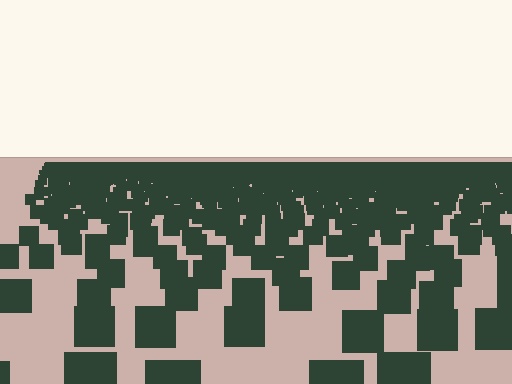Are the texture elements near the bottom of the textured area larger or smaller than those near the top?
Larger. Near the bottom, elements are closer to the viewer and appear at a bigger on-screen size.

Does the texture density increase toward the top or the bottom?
Density increases toward the top.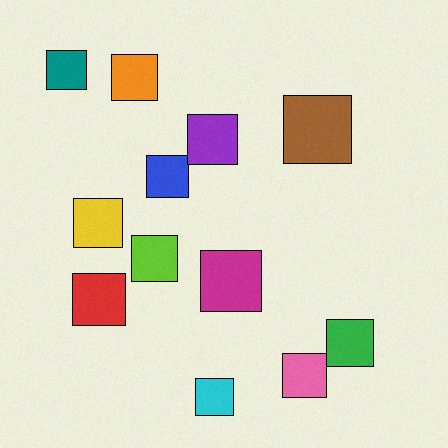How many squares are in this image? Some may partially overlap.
There are 12 squares.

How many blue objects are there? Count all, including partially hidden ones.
There is 1 blue object.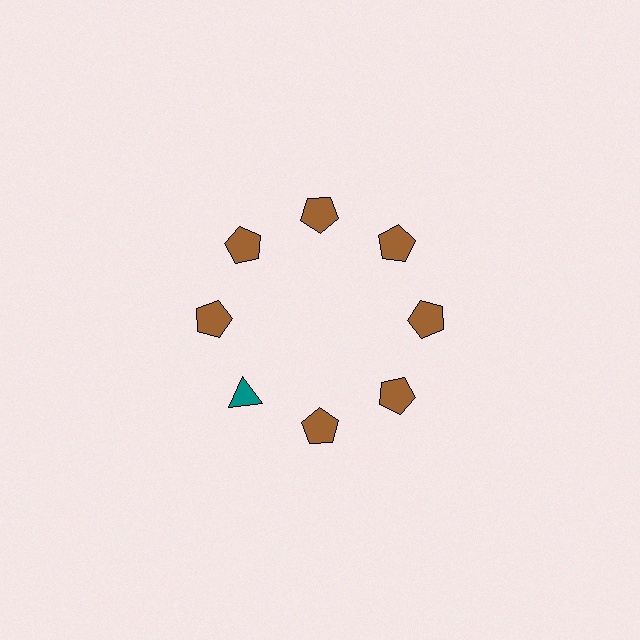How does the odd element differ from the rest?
It differs in both color (teal instead of brown) and shape (triangle instead of pentagon).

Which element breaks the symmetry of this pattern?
The teal triangle at roughly the 8 o'clock position breaks the symmetry. All other shapes are brown pentagons.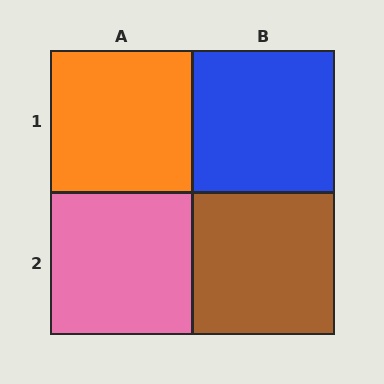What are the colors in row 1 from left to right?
Orange, blue.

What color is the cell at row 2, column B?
Brown.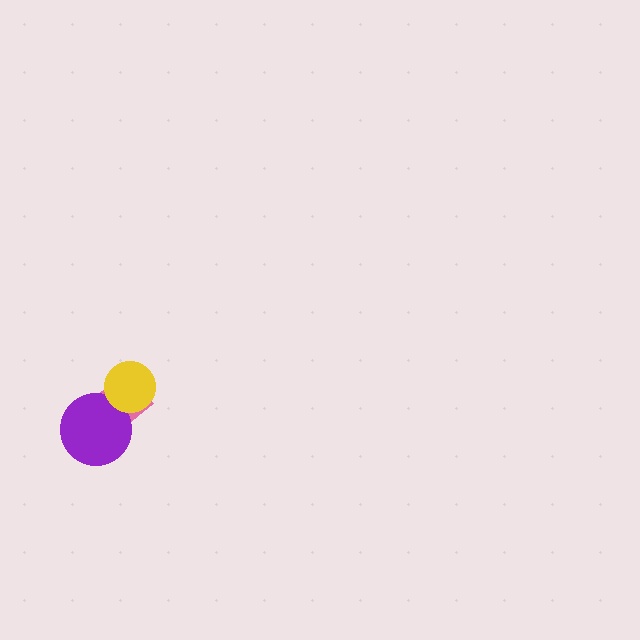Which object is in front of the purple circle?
The yellow circle is in front of the purple circle.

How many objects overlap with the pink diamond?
2 objects overlap with the pink diamond.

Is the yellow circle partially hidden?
No, no other shape covers it.